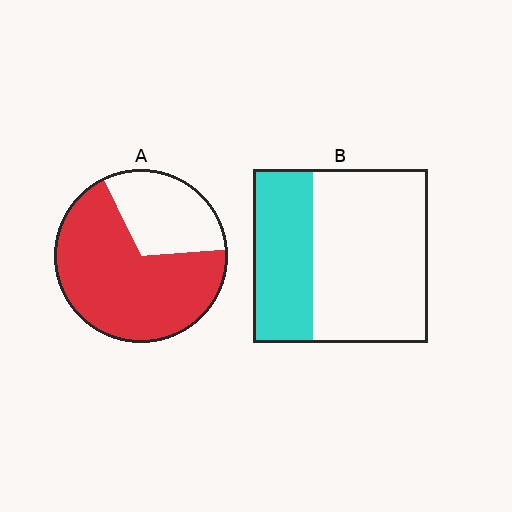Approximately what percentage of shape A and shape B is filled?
A is approximately 70% and B is approximately 35%.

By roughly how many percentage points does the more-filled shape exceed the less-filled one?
By roughly 35 percentage points (A over B).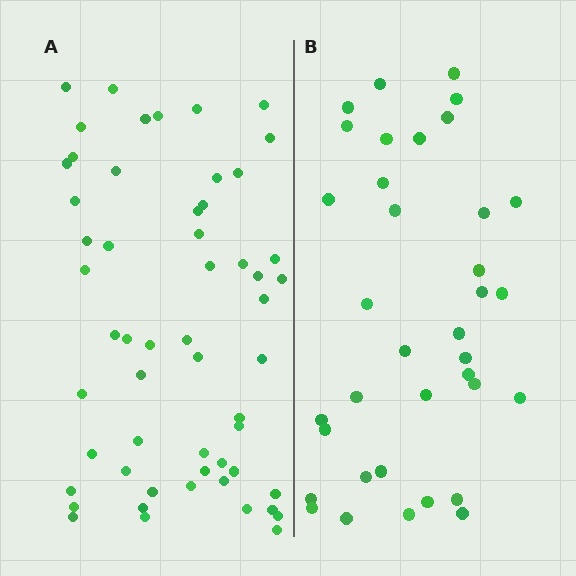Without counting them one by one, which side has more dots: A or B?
Region A (the left region) has more dots.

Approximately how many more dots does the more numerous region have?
Region A has approximately 20 more dots than region B.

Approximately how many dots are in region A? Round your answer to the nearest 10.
About 60 dots. (The exact count is 56, which rounds to 60.)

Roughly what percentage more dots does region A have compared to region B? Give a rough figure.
About 55% more.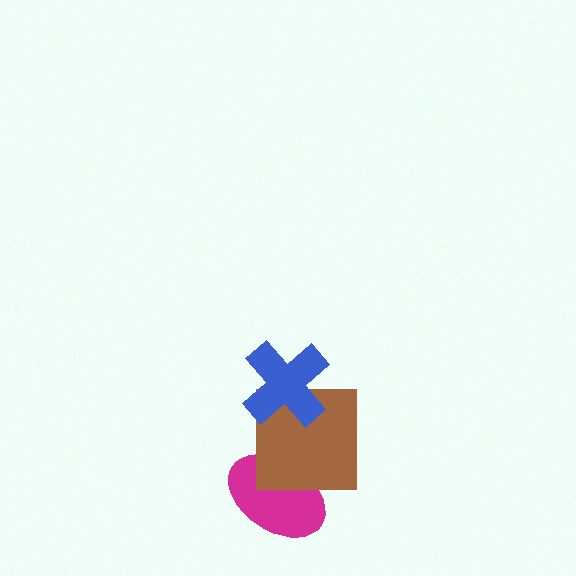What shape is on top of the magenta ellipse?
The brown square is on top of the magenta ellipse.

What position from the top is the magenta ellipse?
The magenta ellipse is 3rd from the top.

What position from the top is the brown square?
The brown square is 2nd from the top.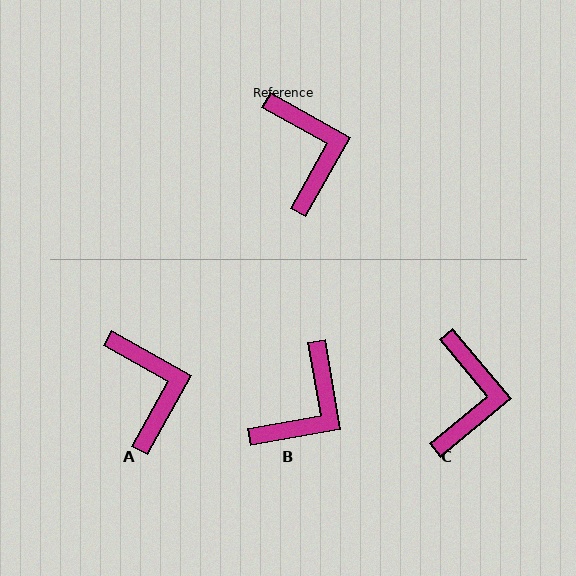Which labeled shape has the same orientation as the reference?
A.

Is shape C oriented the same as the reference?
No, it is off by about 21 degrees.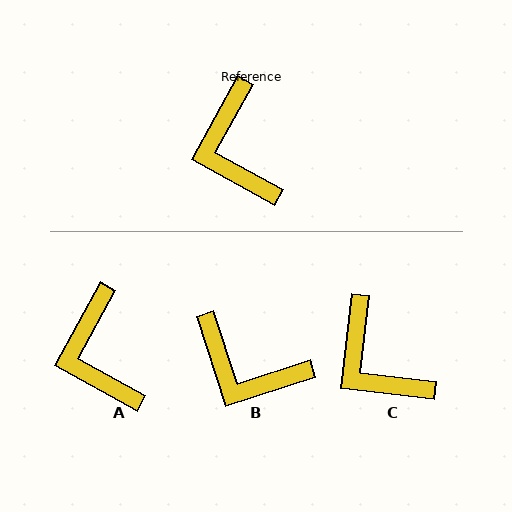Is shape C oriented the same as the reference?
No, it is off by about 22 degrees.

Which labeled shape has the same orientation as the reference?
A.